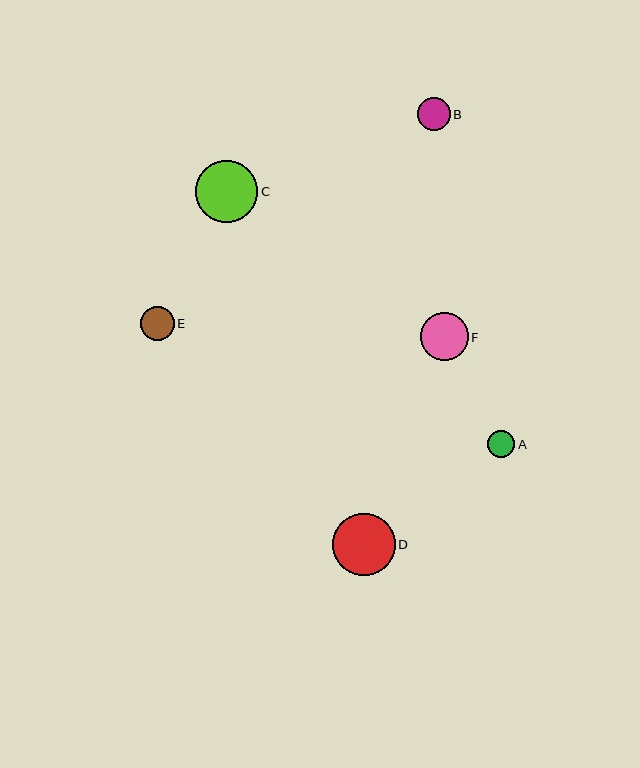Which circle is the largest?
Circle D is the largest with a size of approximately 62 pixels.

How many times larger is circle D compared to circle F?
Circle D is approximately 1.3 times the size of circle F.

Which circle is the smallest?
Circle A is the smallest with a size of approximately 27 pixels.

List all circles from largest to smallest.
From largest to smallest: D, C, F, E, B, A.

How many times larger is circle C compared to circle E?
Circle C is approximately 1.8 times the size of circle E.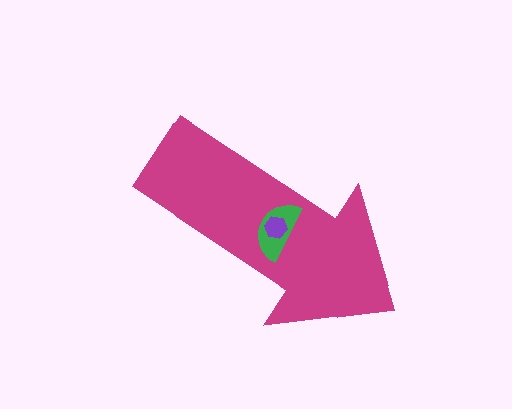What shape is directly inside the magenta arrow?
The green semicircle.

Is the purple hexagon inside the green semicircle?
Yes.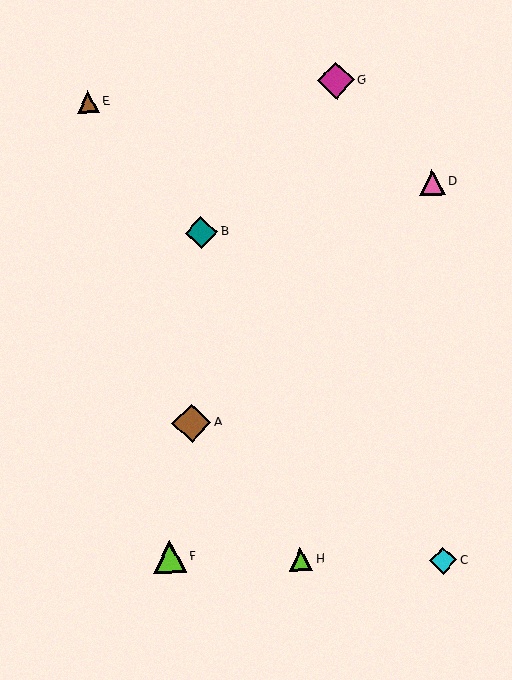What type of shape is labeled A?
Shape A is a brown diamond.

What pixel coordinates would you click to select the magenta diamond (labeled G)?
Click at (336, 80) to select the magenta diamond G.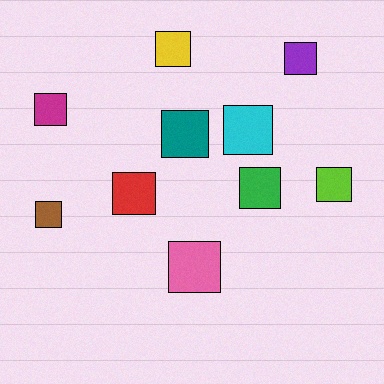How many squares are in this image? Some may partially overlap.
There are 10 squares.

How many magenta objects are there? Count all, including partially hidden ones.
There is 1 magenta object.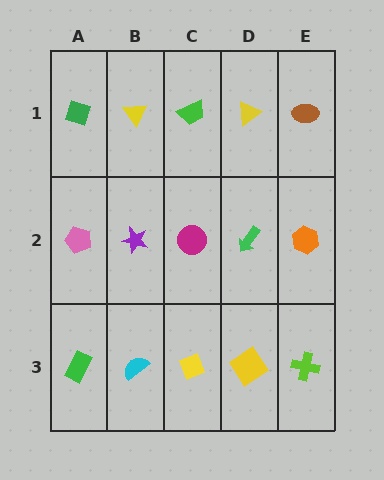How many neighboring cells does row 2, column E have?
3.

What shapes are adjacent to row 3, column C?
A magenta circle (row 2, column C), a cyan semicircle (row 3, column B), a yellow diamond (row 3, column D).